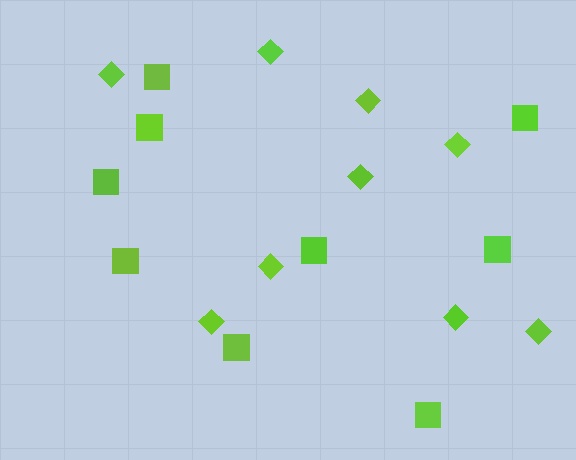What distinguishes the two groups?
There are 2 groups: one group of squares (9) and one group of diamonds (9).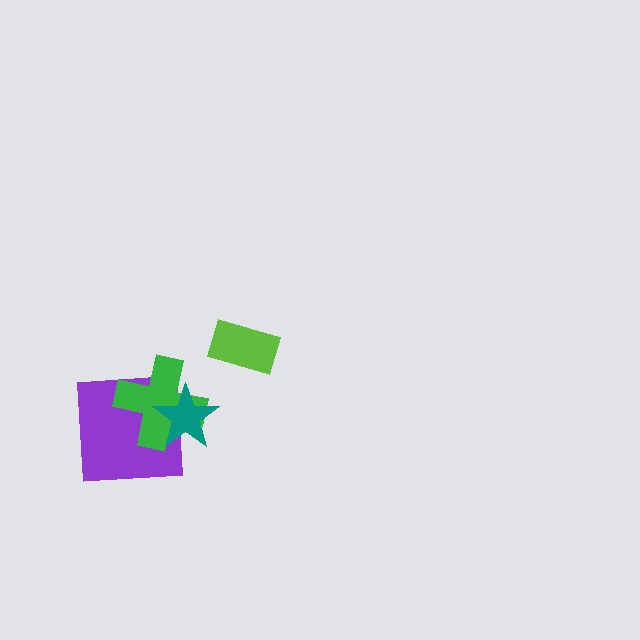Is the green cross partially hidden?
Yes, it is partially covered by another shape.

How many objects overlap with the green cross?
2 objects overlap with the green cross.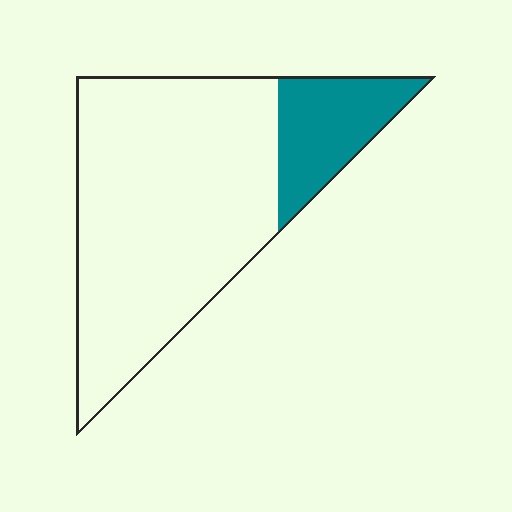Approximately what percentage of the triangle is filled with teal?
Approximately 20%.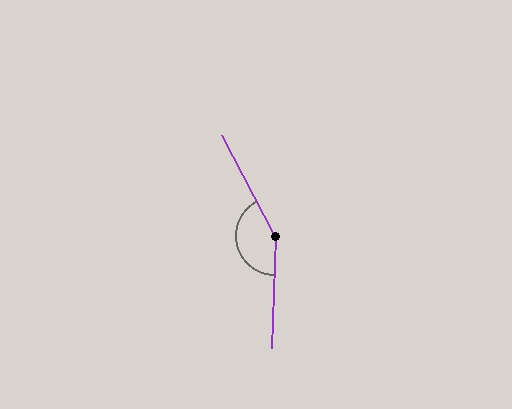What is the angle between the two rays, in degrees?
Approximately 151 degrees.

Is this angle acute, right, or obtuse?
It is obtuse.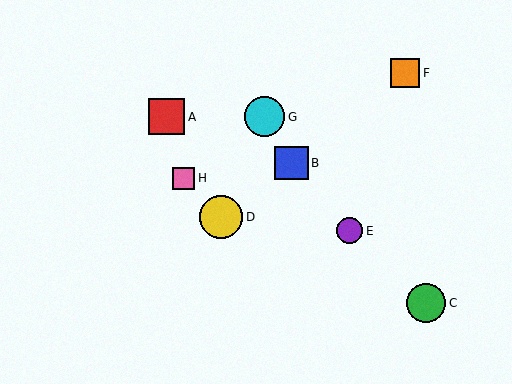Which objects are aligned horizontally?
Objects A, G are aligned horizontally.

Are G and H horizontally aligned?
No, G is at y≈117 and H is at y≈178.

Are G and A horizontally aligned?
Yes, both are at y≈117.